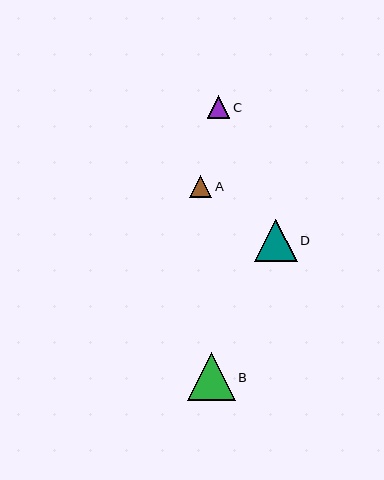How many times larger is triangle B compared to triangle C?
Triangle B is approximately 2.1 times the size of triangle C.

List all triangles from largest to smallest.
From largest to smallest: B, D, C, A.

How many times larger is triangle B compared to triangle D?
Triangle B is approximately 1.1 times the size of triangle D.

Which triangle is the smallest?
Triangle A is the smallest with a size of approximately 22 pixels.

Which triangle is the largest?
Triangle B is the largest with a size of approximately 48 pixels.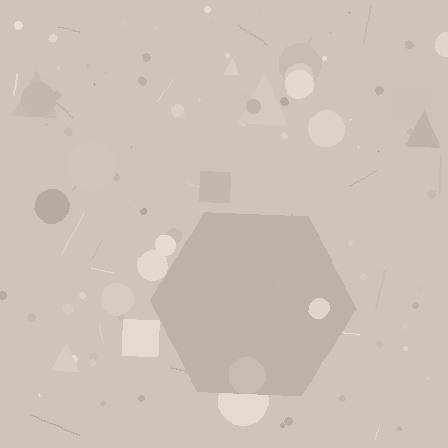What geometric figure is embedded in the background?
A hexagon is embedded in the background.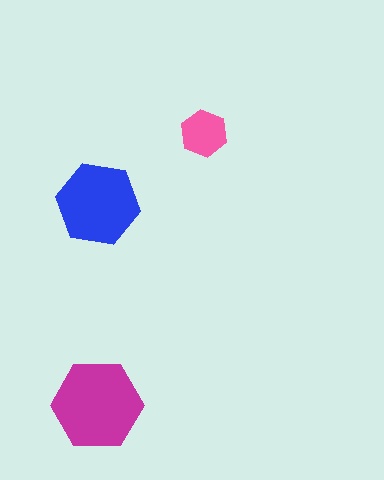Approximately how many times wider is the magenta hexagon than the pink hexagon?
About 2 times wider.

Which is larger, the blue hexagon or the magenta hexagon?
The magenta one.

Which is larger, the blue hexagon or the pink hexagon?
The blue one.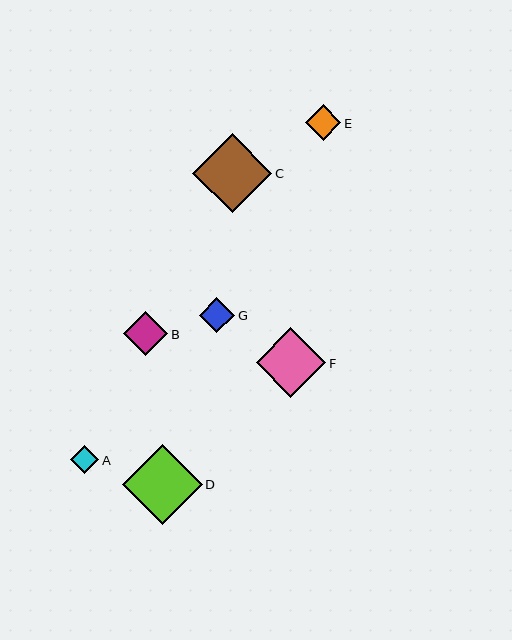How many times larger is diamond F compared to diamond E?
Diamond F is approximately 2.0 times the size of diamond E.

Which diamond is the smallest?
Diamond A is the smallest with a size of approximately 28 pixels.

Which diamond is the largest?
Diamond D is the largest with a size of approximately 80 pixels.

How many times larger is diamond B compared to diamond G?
Diamond B is approximately 1.2 times the size of diamond G.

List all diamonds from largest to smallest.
From largest to smallest: D, C, F, B, G, E, A.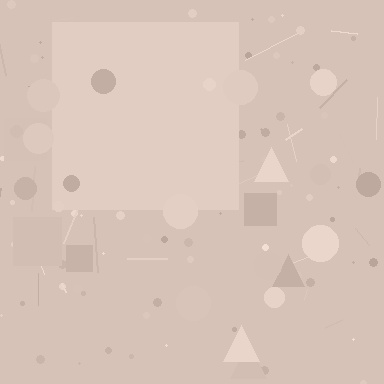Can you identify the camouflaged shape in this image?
The camouflaged shape is a square.